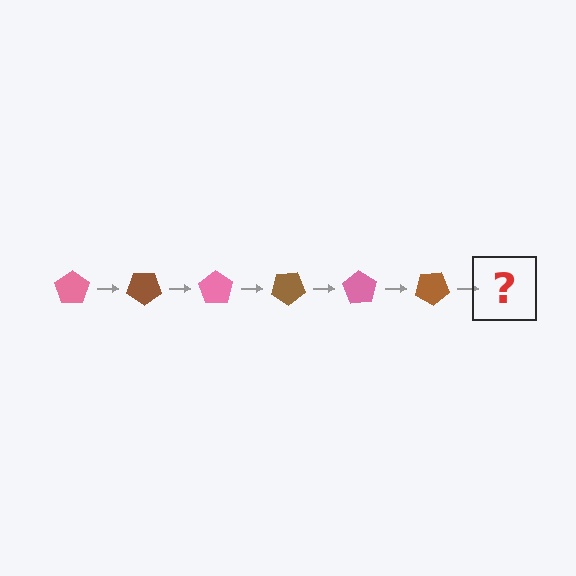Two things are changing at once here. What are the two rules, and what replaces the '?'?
The two rules are that it rotates 35 degrees each step and the color cycles through pink and brown. The '?' should be a pink pentagon, rotated 210 degrees from the start.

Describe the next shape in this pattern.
It should be a pink pentagon, rotated 210 degrees from the start.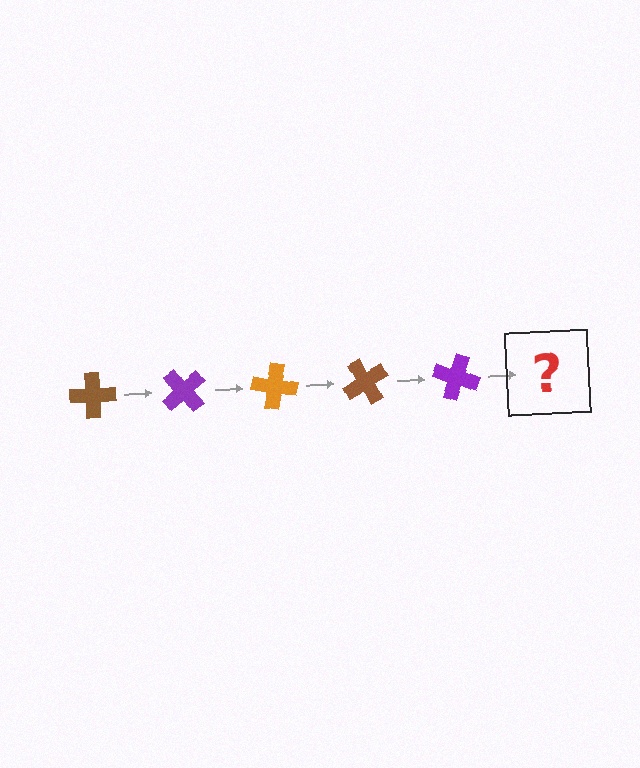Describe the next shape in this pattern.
It should be an orange cross, rotated 250 degrees from the start.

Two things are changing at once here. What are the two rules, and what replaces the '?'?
The two rules are that it rotates 50 degrees each step and the color cycles through brown, purple, and orange. The '?' should be an orange cross, rotated 250 degrees from the start.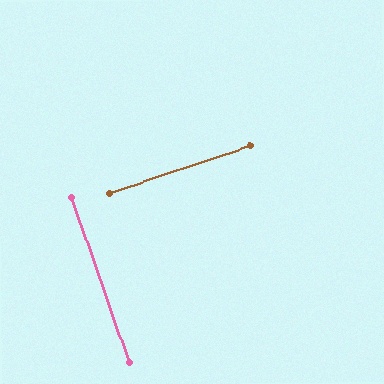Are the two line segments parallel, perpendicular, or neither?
Perpendicular — they meet at approximately 89°.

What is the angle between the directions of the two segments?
Approximately 89 degrees.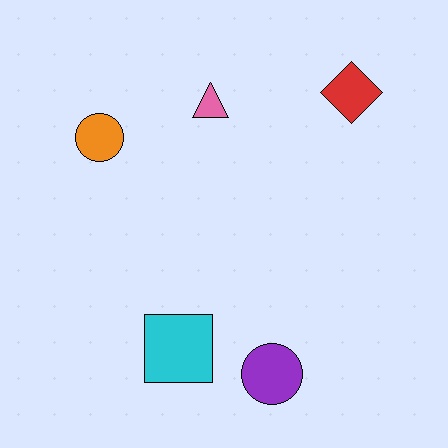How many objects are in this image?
There are 5 objects.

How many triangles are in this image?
There is 1 triangle.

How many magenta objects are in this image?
There are no magenta objects.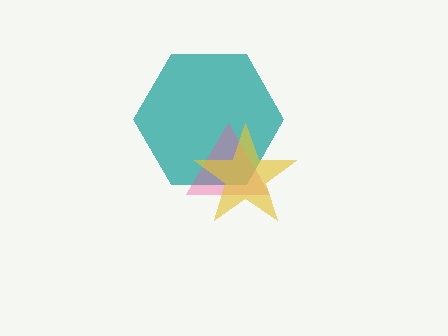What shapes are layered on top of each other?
The layered shapes are: a teal hexagon, a pink triangle, a yellow star.